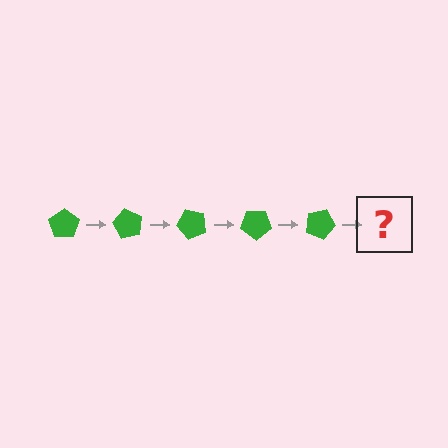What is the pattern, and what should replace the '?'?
The pattern is that the pentagon rotates 60 degrees each step. The '?' should be a green pentagon rotated 300 degrees.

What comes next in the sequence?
The next element should be a green pentagon rotated 300 degrees.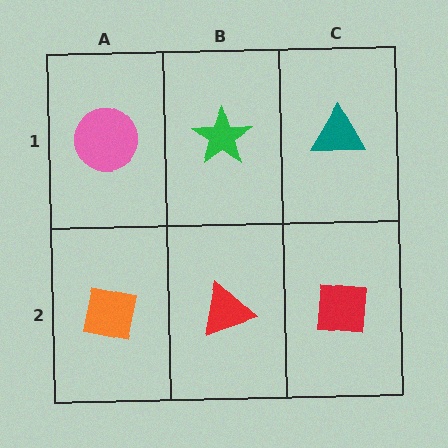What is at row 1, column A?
A pink circle.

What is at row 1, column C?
A teal triangle.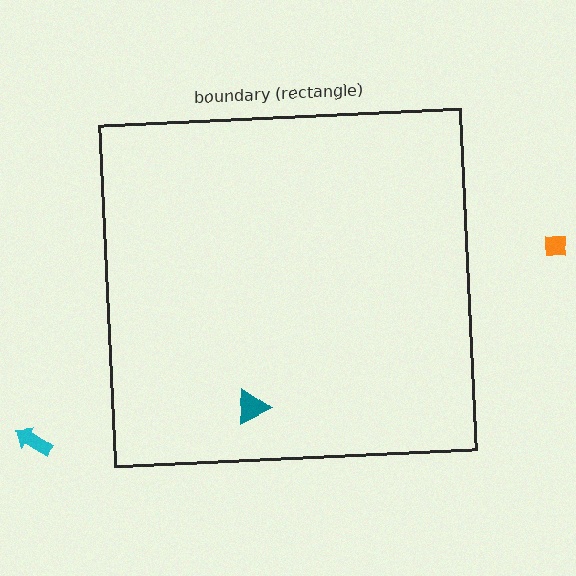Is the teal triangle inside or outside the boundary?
Inside.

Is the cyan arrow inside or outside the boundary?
Outside.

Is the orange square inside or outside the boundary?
Outside.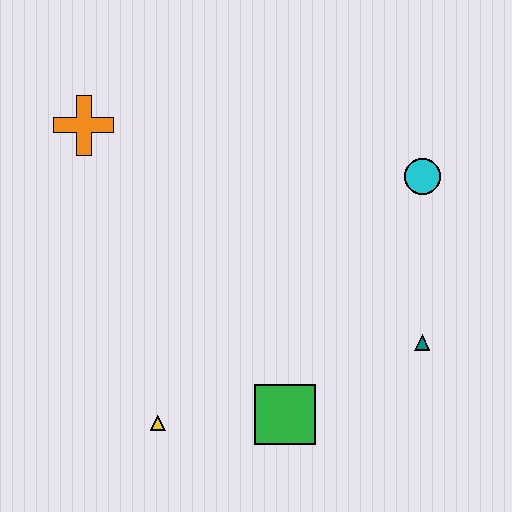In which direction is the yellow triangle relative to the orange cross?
The yellow triangle is below the orange cross.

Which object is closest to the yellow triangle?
The green square is closest to the yellow triangle.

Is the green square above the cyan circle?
No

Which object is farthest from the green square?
The orange cross is farthest from the green square.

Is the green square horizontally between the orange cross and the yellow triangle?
No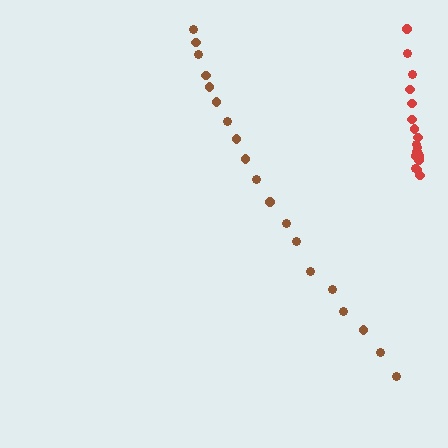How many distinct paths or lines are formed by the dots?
There are 2 distinct paths.